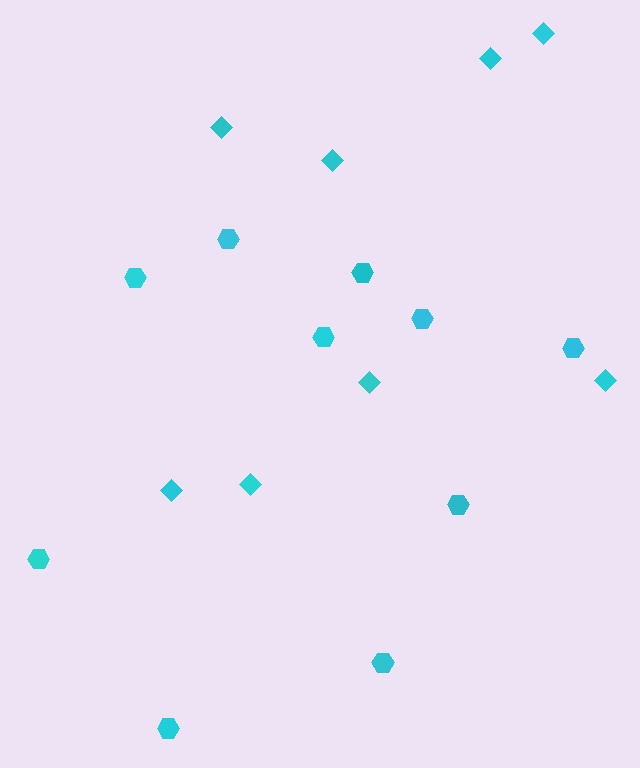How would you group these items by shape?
There are 2 groups: one group of hexagons (10) and one group of diamonds (8).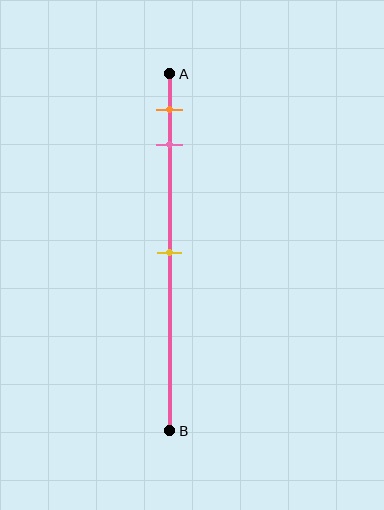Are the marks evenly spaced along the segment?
No, the marks are not evenly spaced.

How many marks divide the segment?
There are 3 marks dividing the segment.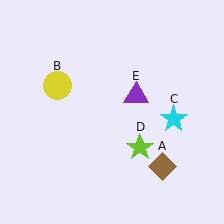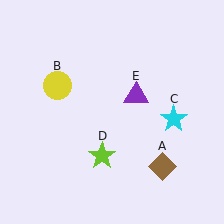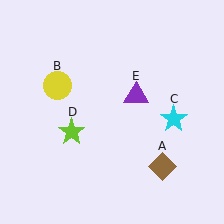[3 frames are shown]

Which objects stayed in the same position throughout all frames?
Brown diamond (object A) and yellow circle (object B) and cyan star (object C) and purple triangle (object E) remained stationary.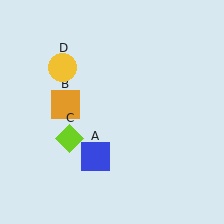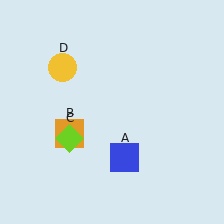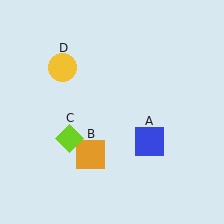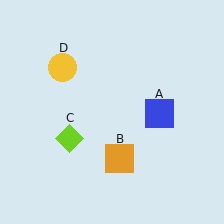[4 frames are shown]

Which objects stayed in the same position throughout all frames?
Lime diamond (object C) and yellow circle (object D) remained stationary.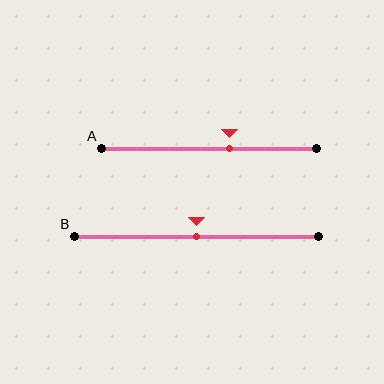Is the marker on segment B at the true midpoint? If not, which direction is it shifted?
Yes, the marker on segment B is at the true midpoint.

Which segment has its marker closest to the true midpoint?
Segment B has its marker closest to the true midpoint.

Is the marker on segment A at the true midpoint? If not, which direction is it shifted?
No, the marker on segment A is shifted to the right by about 9% of the segment length.